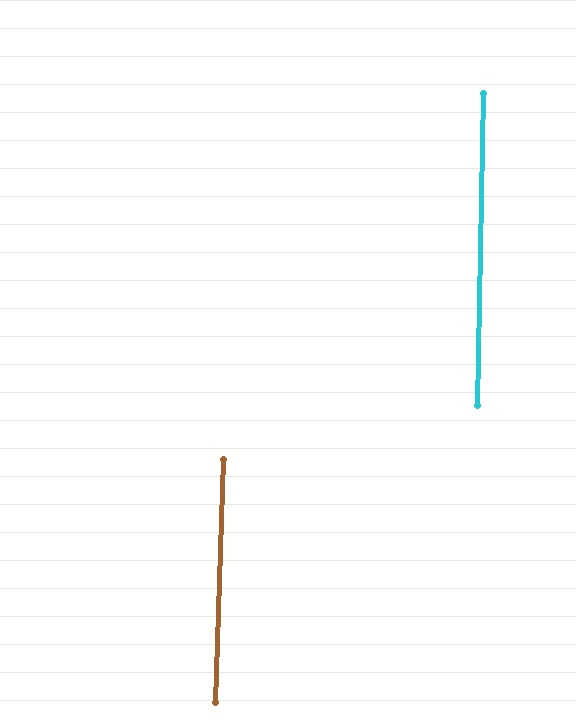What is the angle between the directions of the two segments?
Approximately 1 degree.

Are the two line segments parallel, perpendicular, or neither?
Parallel — their directions differ by only 0.7°.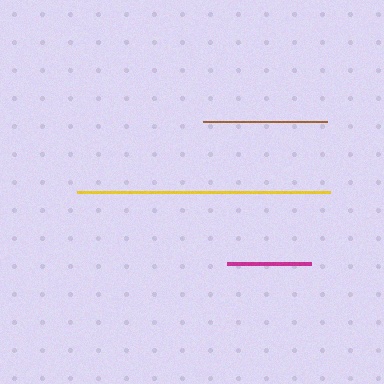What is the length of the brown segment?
The brown segment is approximately 124 pixels long.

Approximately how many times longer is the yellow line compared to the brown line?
The yellow line is approximately 2.0 times the length of the brown line.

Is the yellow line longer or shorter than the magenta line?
The yellow line is longer than the magenta line.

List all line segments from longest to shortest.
From longest to shortest: yellow, brown, magenta.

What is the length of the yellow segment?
The yellow segment is approximately 253 pixels long.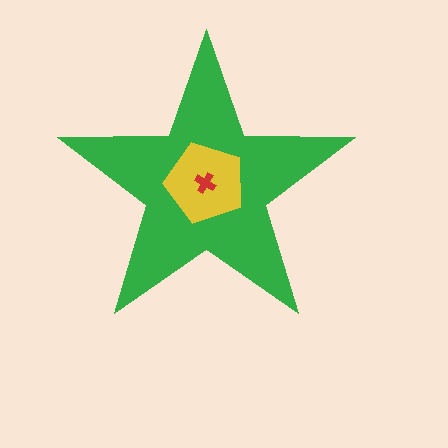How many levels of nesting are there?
3.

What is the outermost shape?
The green star.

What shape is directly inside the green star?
The yellow pentagon.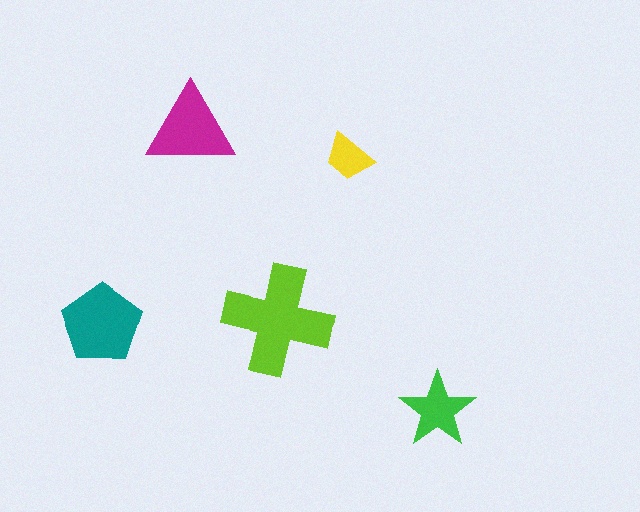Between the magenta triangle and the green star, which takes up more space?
The magenta triangle.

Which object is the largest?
The lime cross.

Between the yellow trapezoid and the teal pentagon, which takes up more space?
The teal pentagon.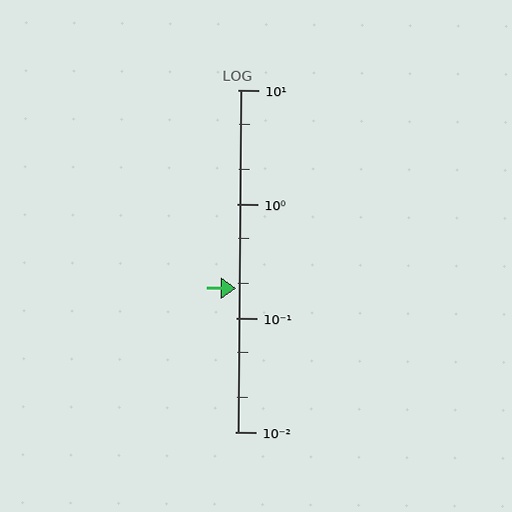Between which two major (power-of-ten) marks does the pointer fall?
The pointer is between 0.1 and 1.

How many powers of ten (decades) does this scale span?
The scale spans 3 decades, from 0.01 to 10.